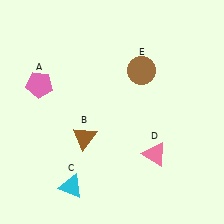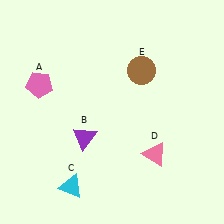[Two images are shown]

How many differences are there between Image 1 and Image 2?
There is 1 difference between the two images.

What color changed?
The triangle (B) changed from brown in Image 1 to purple in Image 2.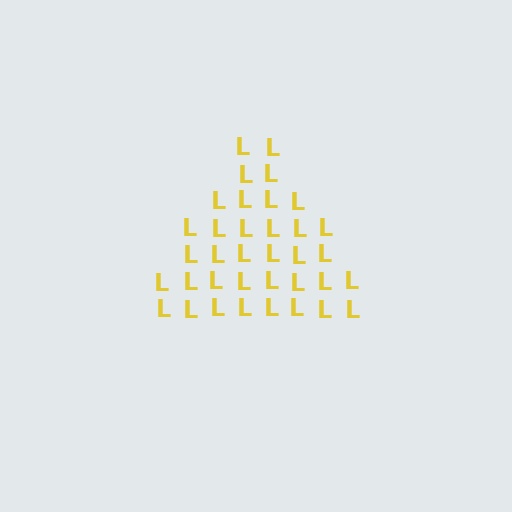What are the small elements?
The small elements are letter L's.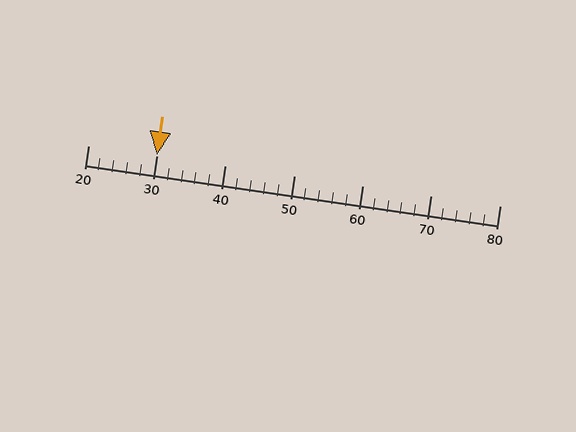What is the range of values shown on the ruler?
The ruler shows values from 20 to 80.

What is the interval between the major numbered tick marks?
The major tick marks are spaced 10 units apart.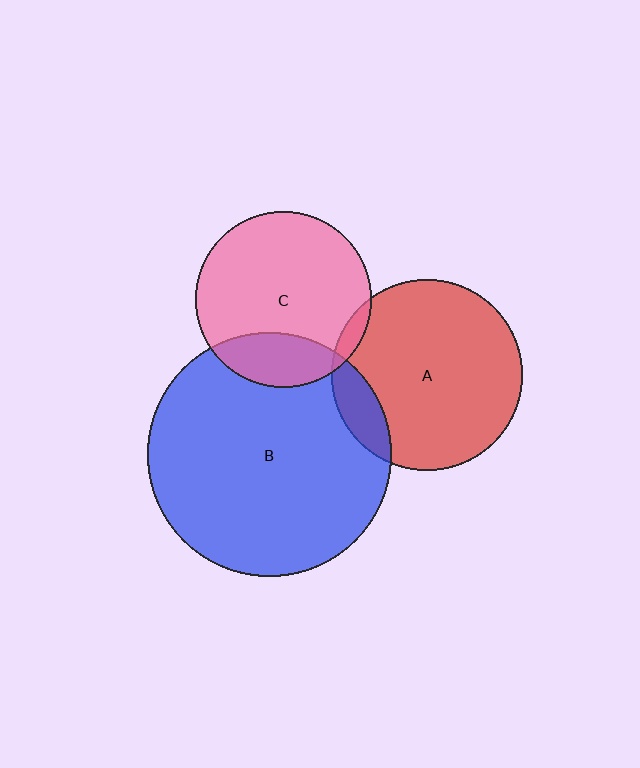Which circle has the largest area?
Circle B (blue).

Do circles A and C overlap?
Yes.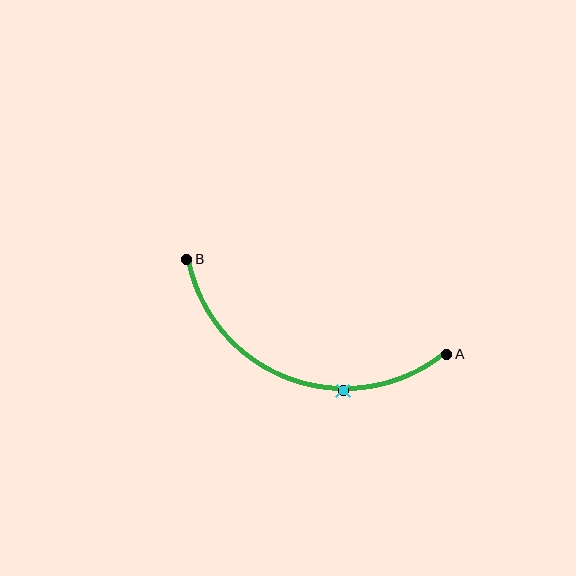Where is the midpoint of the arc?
The arc midpoint is the point on the curve farthest from the straight line joining A and B. It sits below that line.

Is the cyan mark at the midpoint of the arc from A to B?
No. The cyan mark lies on the arc but is closer to endpoint A. The arc midpoint would be at the point on the curve equidistant along the arc from both A and B.